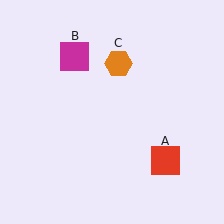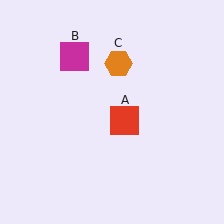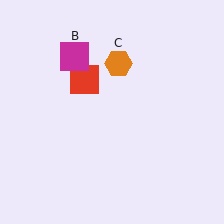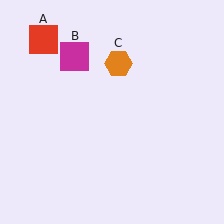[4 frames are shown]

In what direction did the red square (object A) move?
The red square (object A) moved up and to the left.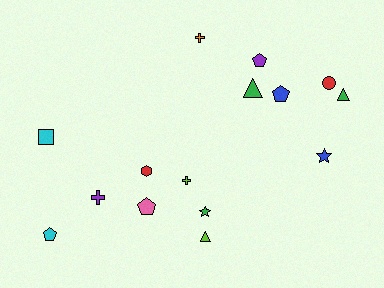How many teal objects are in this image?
There are no teal objects.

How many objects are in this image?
There are 15 objects.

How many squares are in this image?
There is 1 square.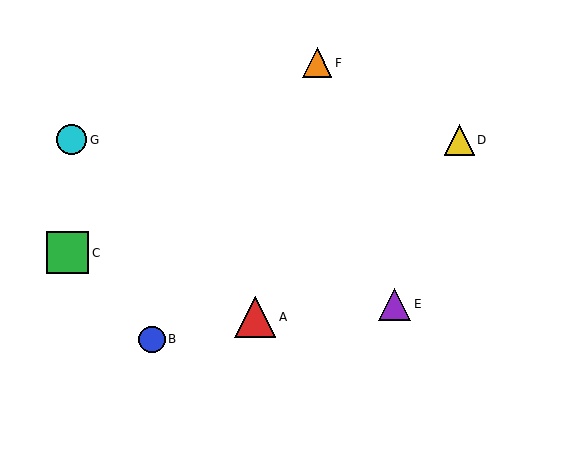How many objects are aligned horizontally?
2 objects (D, G) are aligned horizontally.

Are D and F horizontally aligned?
No, D is at y≈140 and F is at y≈63.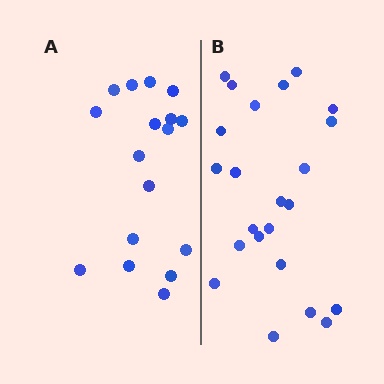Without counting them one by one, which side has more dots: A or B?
Region B (the right region) has more dots.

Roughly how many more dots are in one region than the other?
Region B has about 6 more dots than region A.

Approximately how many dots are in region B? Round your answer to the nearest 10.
About 20 dots. (The exact count is 23, which rounds to 20.)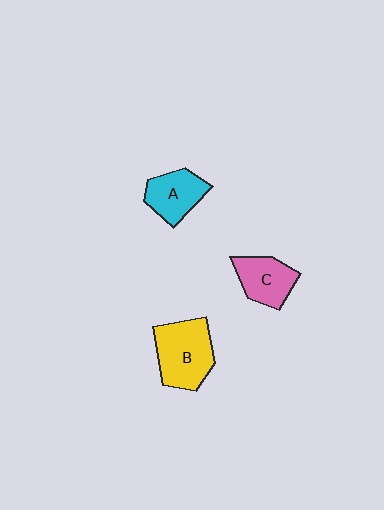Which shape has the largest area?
Shape B (yellow).